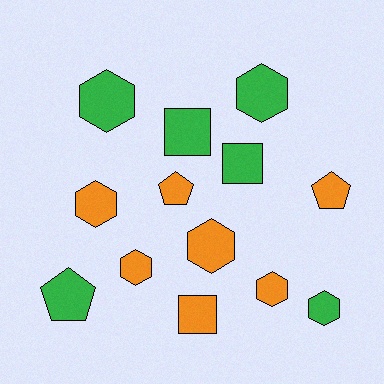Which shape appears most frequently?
Hexagon, with 7 objects.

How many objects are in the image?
There are 13 objects.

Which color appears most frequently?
Orange, with 7 objects.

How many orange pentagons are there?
There are 2 orange pentagons.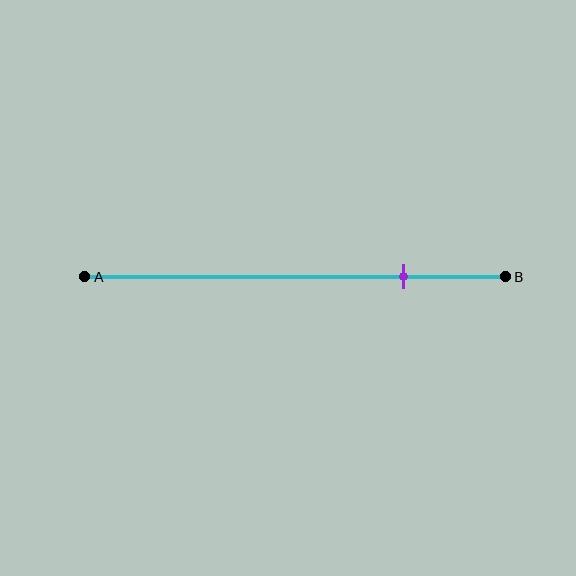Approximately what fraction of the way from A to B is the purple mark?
The purple mark is approximately 75% of the way from A to B.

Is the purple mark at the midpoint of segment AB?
No, the mark is at about 75% from A, not at the 50% midpoint.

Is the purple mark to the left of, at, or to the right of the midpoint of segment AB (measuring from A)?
The purple mark is to the right of the midpoint of segment AB.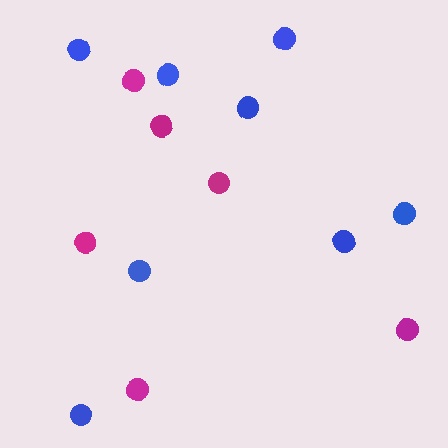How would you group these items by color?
There are 2 groups: one group of blue circles (8) and one group of magenta circles (6).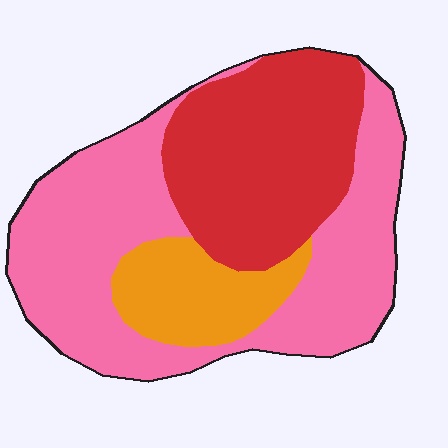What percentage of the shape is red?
Red takes up about one third (1/3) of the shape.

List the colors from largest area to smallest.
From largest to smallest: pink, red, orange.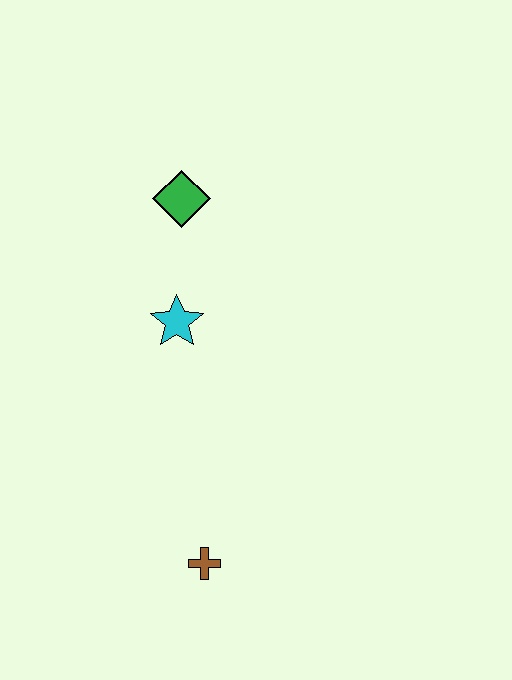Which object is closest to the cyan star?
The green diamond is closest to the cyan star.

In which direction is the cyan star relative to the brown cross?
The cyan star is above the brown cross.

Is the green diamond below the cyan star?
No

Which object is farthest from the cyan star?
The brown cross is farthest from the cyan star.